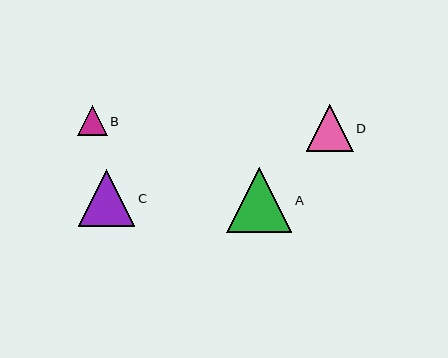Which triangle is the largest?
Triangle A is the largest with a size of approximately 65 pixels.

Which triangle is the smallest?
Triangle B is the smallest with a size of approximately 30 pixels.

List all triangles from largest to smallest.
From largest to smallest: A, C, D, B.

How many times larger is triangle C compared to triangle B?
Triangle C is approximately 1.9 times the size of triangle B.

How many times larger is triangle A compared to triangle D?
Triangle A is approximately 1.4 times the size of triangle D.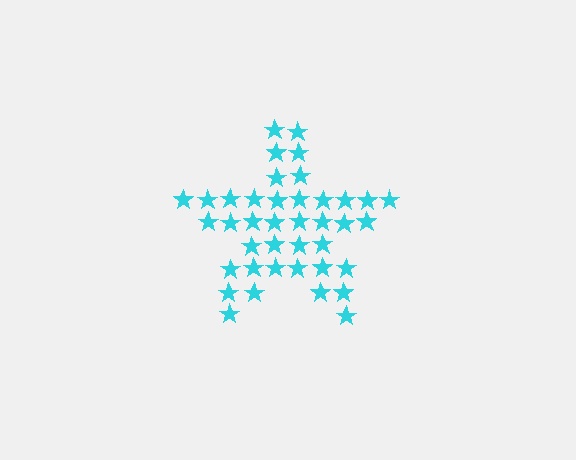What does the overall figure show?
The overall figure shows a star.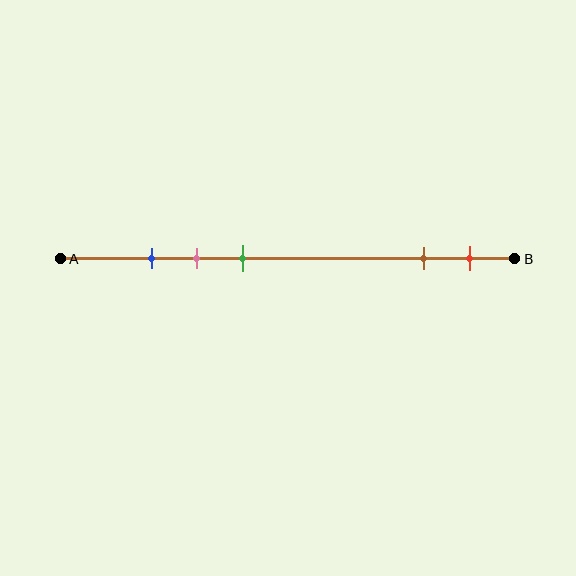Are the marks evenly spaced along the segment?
No, the marks are not evenly spaced.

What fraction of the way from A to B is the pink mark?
The pink mark is approximately 30% (0.3) of the way from A to B.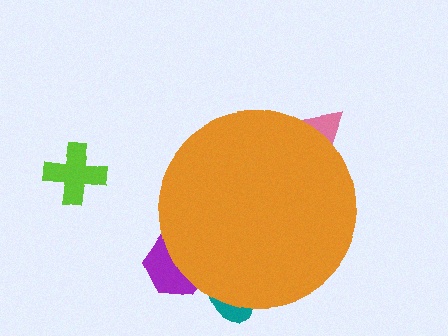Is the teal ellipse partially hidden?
Yes, the teal ellipse is partially hidden behind the orange circle.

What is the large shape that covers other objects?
An orange circle.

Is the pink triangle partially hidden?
Yes, the pink triangle is partially hidden behind the orange circle.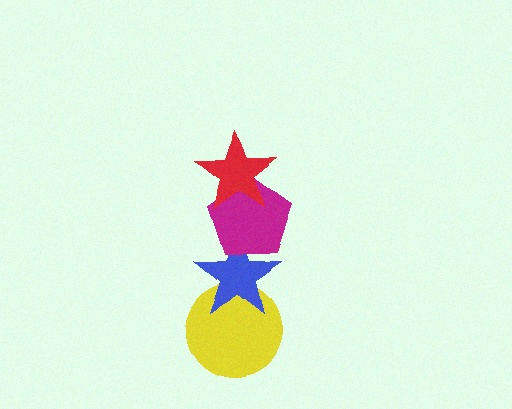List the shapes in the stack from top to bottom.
From top to bottom: the red star, the magenta pentagon, the blue star, the yellow circle.